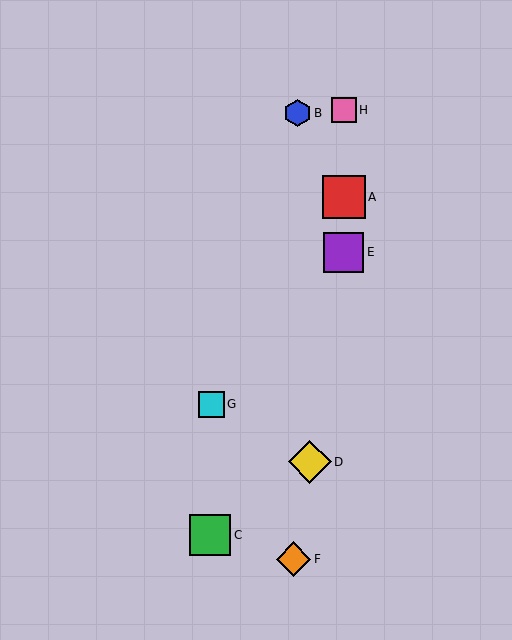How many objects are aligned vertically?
3 objects (A, E, H) are aligned vertically.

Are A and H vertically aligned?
Yes, both are at x≈344.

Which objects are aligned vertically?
Objects A, E, H are aligned vertically.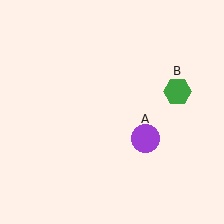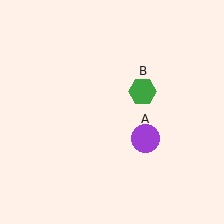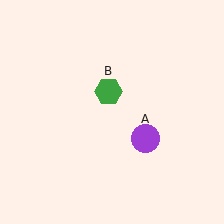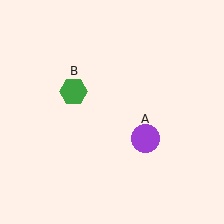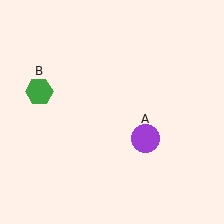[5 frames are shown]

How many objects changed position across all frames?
1 object changed position: green hexagon (object B).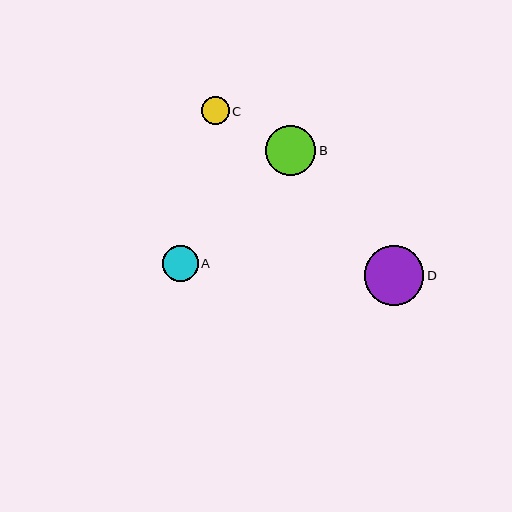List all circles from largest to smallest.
From largest to smallest: D, B, A, C.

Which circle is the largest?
Circle D is the largest with a size of approximately 60 pixels.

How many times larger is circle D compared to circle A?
Circle D is approximately 1.7 times the size of circle A.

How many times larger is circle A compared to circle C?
Circle A is approximately 1.3 times the size of circle C.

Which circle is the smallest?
Circle C is the smallest with a size of approximately 28 pixels.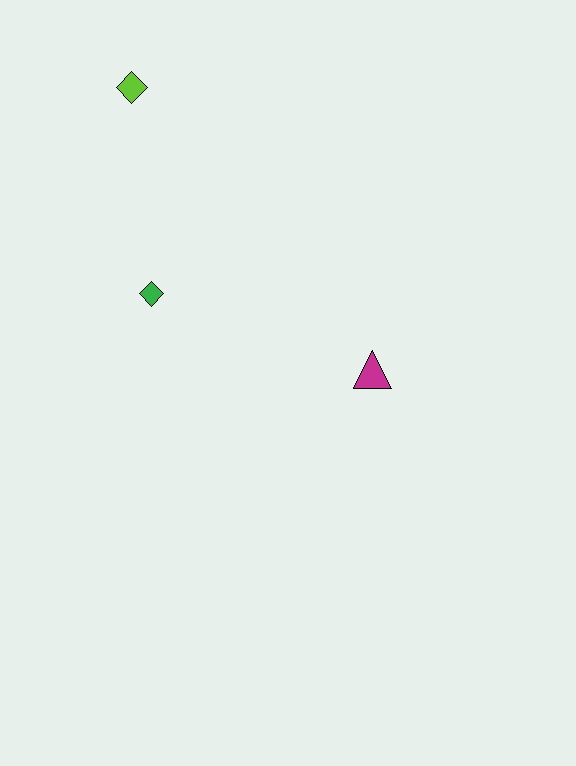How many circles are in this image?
There are no circles.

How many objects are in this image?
There are 3 objects.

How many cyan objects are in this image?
There are no cyan objects.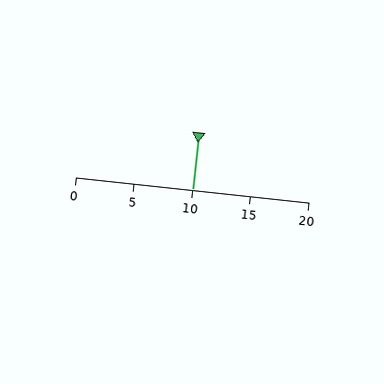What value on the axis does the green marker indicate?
The marker indicates approximately 10.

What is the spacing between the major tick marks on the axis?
The major ticks are spaced 5 apart.